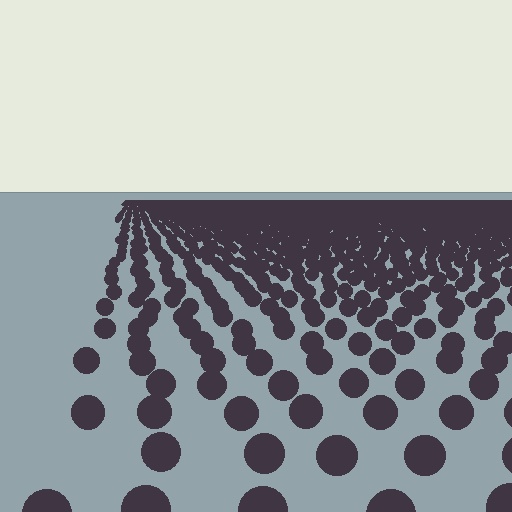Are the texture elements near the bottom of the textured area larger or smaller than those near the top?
Larger. Near the bottom, elements are closer to the viewer and appear at a bigger on-screen size.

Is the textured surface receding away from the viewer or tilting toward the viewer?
The surface is receding away from the viewer. Texture elements get smaller and denser toward the top.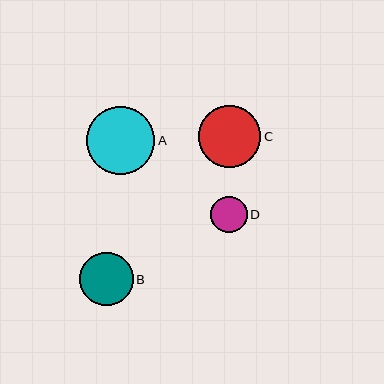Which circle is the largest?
Circle A is the largest with a size of approximately 68 pixels.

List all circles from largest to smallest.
From largest to smallest: A, C, B, D.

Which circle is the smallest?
Circle D is the smallest with a size of approximately 36 pixels.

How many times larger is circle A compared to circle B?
Circle A is approximately 1.3 times the size of circle B.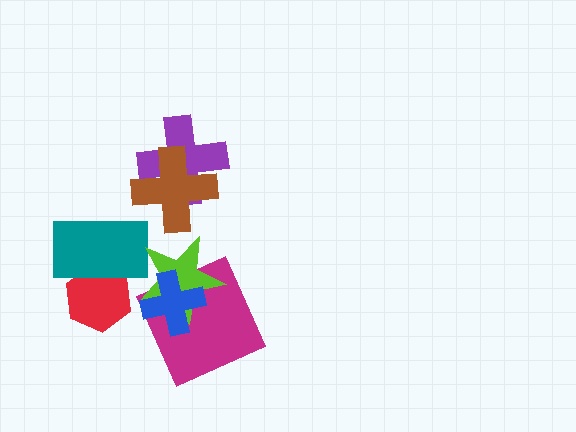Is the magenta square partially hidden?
Yes, it is partially covered by another shape.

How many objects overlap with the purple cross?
1 object overlaps with the purple cross.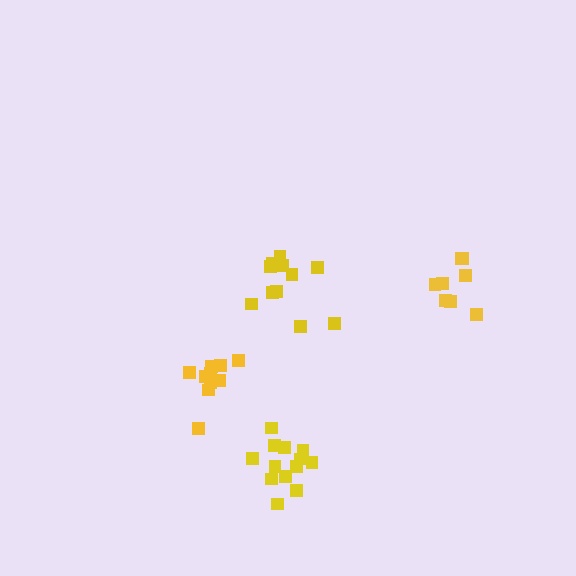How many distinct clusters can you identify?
There are 4 distinct clusters.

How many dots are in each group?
Group 1: 11 dots, Group 2: 8 dots, Group 3: 13 dots, Group 4: 10 dots (42 total).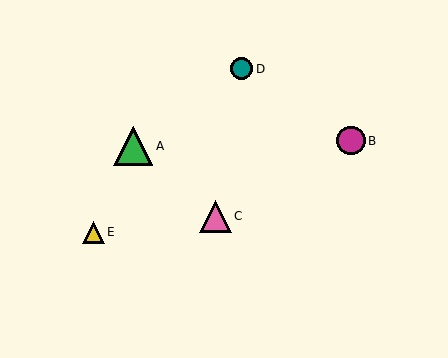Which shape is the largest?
The green triangle (labeled A) is the largest.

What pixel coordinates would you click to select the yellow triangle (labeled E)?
Click at (93, 232) to select the yellow triangle E.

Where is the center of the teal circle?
The center of the teal circle is at (242, 69).